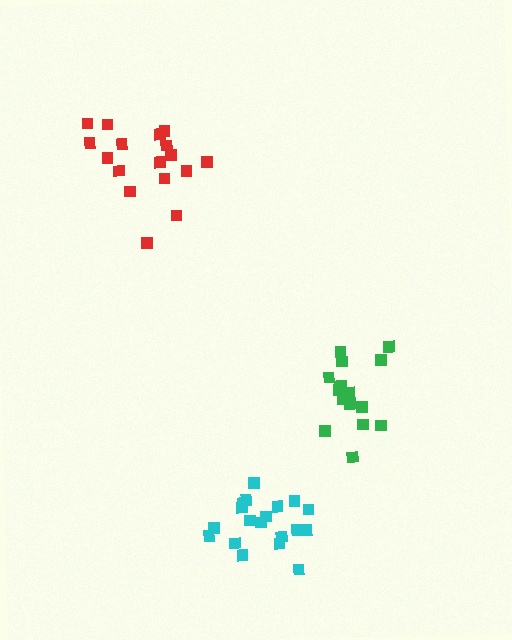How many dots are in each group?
Group 1: 17 dots, Group 2: 19 dots, Group 3: 17 dots (53 total).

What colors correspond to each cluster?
The clusters are colored: green, cyan, red.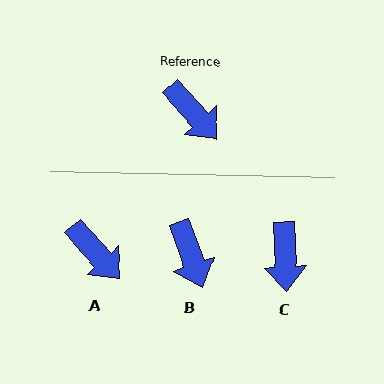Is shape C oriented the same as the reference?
No, it is off by about 40 degrees.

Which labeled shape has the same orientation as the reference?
A.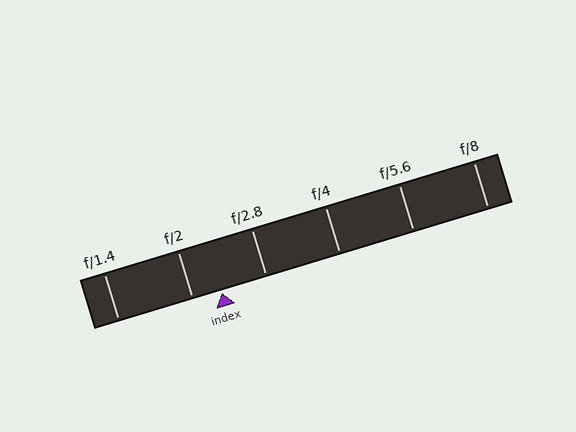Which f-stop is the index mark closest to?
The index mark is closest to f/2.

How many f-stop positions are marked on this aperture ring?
There are 6 f-stop positions marked.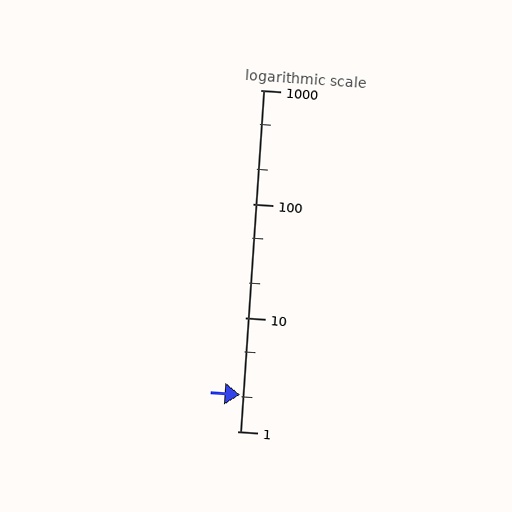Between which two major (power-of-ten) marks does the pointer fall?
The pointer is between 1 and 10.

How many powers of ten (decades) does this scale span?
The scale spans 3 decades, from 1 to 1000.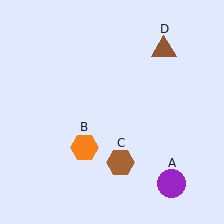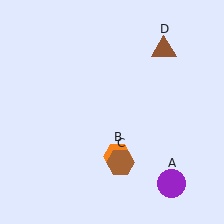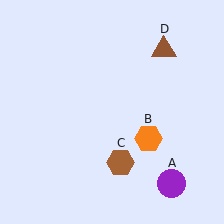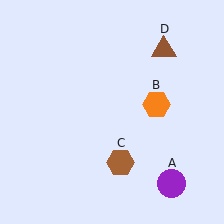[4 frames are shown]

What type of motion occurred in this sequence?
The orange hexagon (object B) rotated counterclockwise around the center of the scene.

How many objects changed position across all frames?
1 object changed position: orange hexagon (object B).